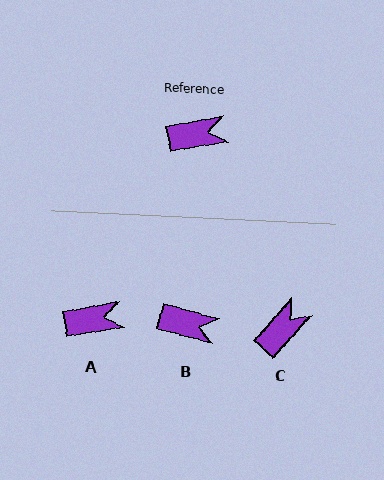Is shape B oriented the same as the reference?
No, it is off by about 25 degrees.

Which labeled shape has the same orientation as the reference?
A.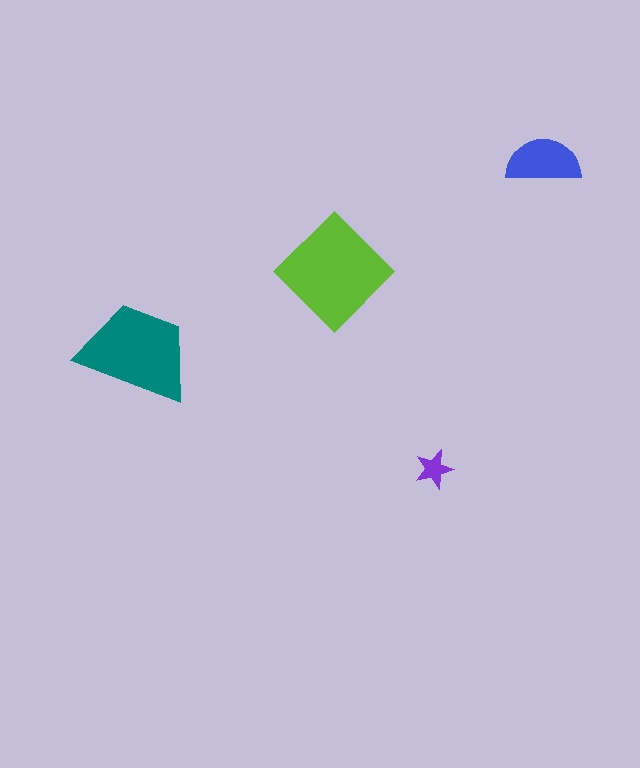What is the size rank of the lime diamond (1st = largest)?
1st.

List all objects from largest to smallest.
The lime diamond, the teal trapezoid, the blue semicircle, the purple star.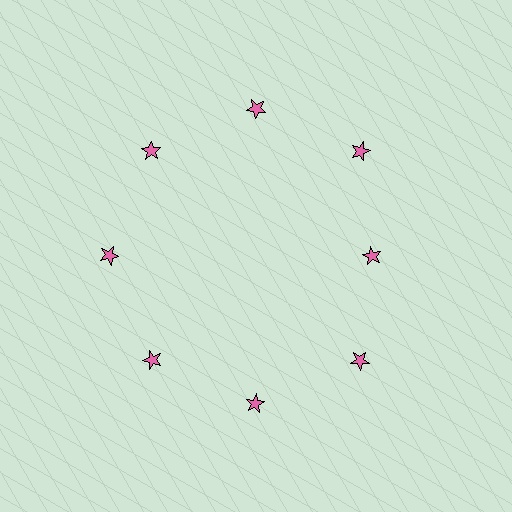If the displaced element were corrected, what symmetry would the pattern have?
It would have 8-fold rotational symmetry — the pattern would map onto itself every 45 degrees.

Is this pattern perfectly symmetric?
No. The 8 pink stars are arranged in a ring, but one element near the 3 o'clock position is pulled inward toward the center, breaking the 8-fold rotational symmetry.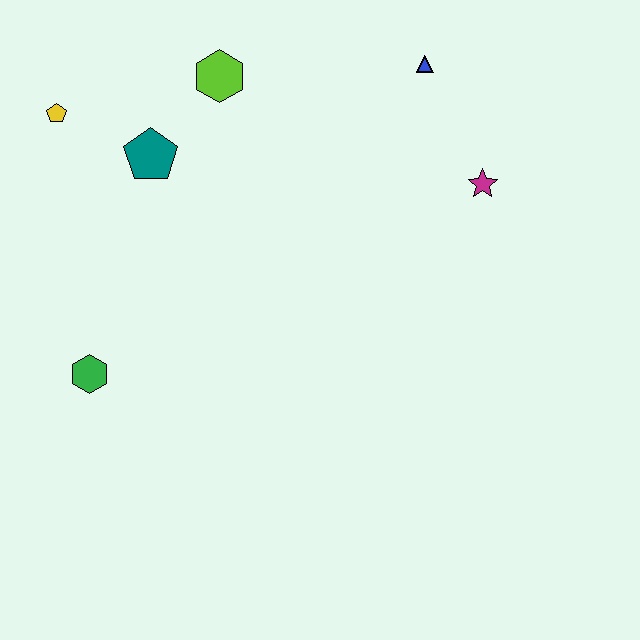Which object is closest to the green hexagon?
The teal pentagon is closest to the green hexagon.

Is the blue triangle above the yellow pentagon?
Yes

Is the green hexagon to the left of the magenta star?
Yes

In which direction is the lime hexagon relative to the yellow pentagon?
The lime hexagon is to the right of the yellow pentagon.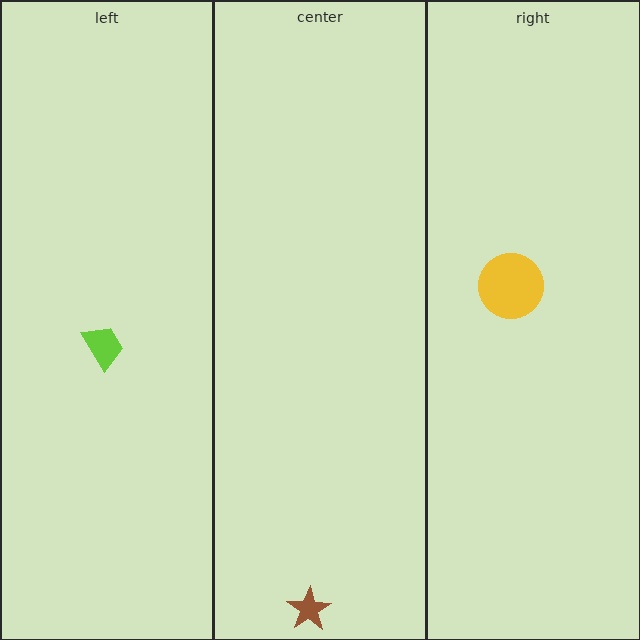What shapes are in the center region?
The brown star.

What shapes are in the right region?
The yellow circle.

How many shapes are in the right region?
1.